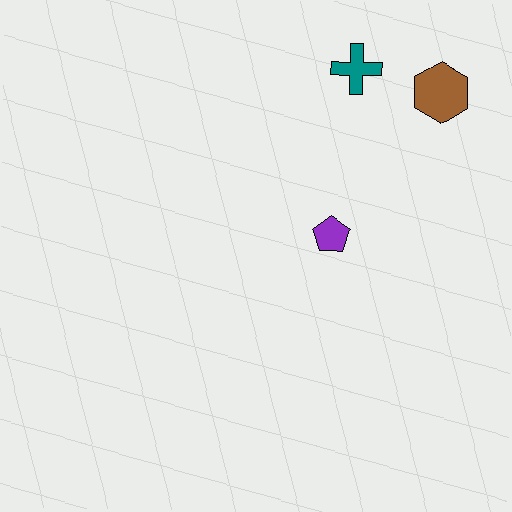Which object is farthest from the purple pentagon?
The brown hexagon is farthest from the purple pentagon.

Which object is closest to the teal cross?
The brown hexagon is closest to the teal cross.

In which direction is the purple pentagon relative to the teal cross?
The purple pentagon is below the teal cross.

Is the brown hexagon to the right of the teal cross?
Yes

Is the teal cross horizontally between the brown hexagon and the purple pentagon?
Yes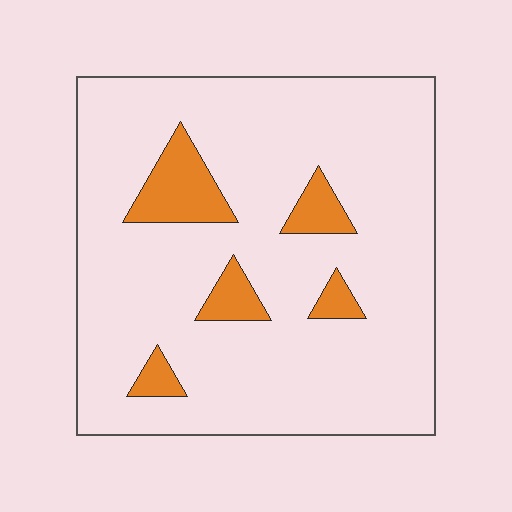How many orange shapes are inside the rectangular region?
5.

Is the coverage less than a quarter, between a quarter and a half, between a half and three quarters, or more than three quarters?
Less than a quarter.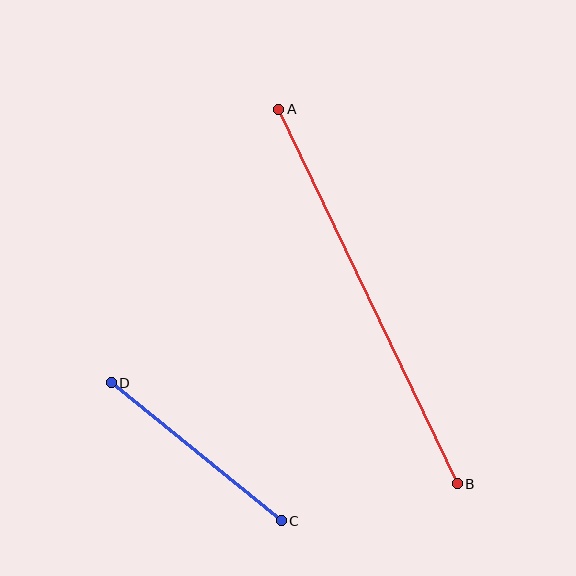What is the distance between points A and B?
The distance is approximately 415 pixels.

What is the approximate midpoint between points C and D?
The midpoint is at approximately (196, 452) pixels.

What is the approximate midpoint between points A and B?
The midpoint is at approximately (368, 296) pixels.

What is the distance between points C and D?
The distance is approximately 219 pixels.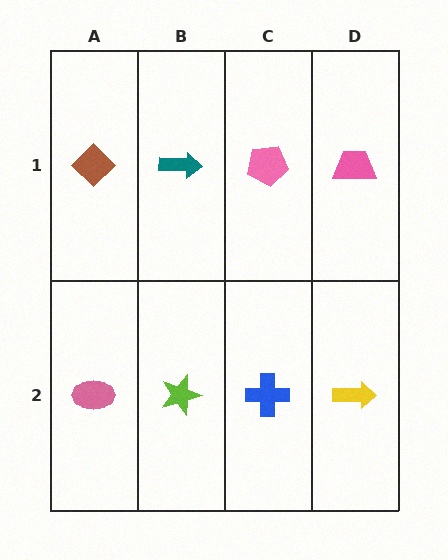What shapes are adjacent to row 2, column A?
A brown diamond (row 1, column A), a lime star (row 2, column B).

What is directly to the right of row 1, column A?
A teal arrow.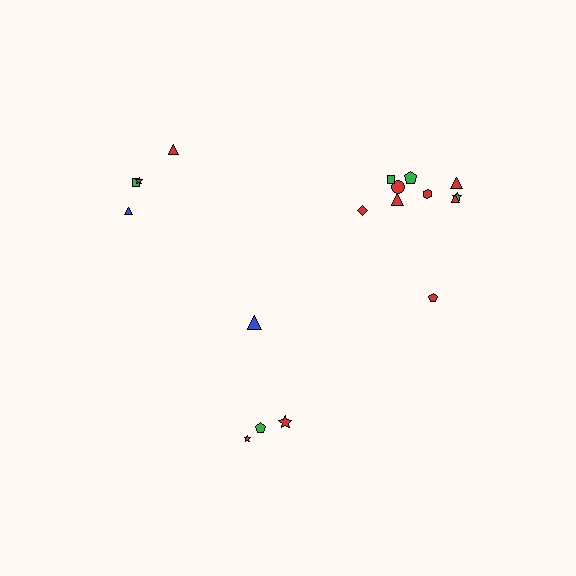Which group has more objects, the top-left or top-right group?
The top-right group.